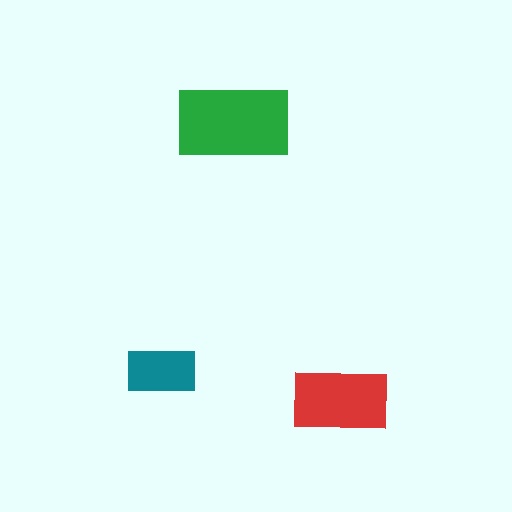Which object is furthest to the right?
The red rectangle is rightmost.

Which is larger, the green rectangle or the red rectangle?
The green one.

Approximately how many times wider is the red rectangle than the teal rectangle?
About 1.5 times wider.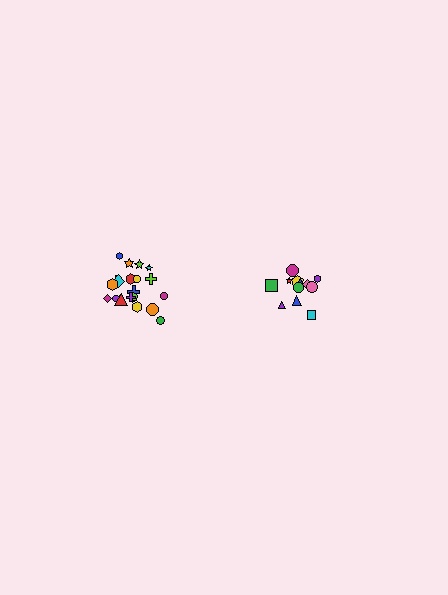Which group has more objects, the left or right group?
The left group.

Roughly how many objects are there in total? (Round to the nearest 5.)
Roughly 35 objects in total.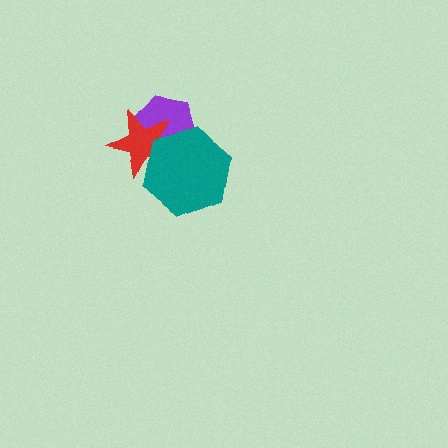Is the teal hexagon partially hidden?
No, no other shape covers it.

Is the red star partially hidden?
Yes, it is partially covered by another shape.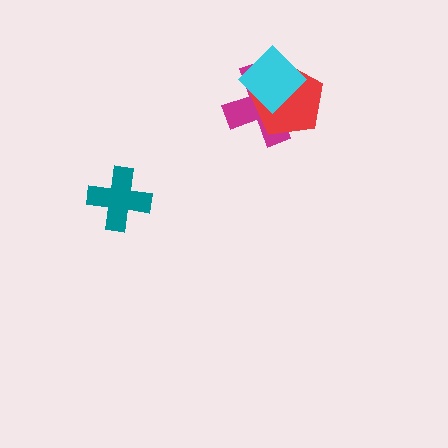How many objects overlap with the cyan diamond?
2 objects overlap with the cyan diamond.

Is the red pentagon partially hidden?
Yes, it is partially covered by another shape.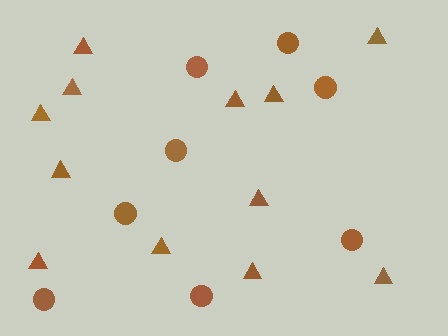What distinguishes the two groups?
There are 2 groups: one group of triangles (12) and one group of circles (8).